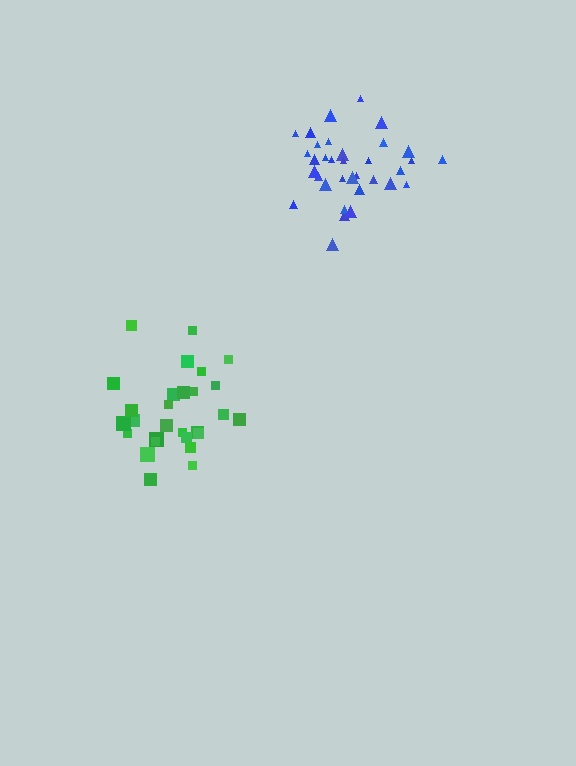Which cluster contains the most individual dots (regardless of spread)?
Blue (34).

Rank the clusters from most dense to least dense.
blue, green.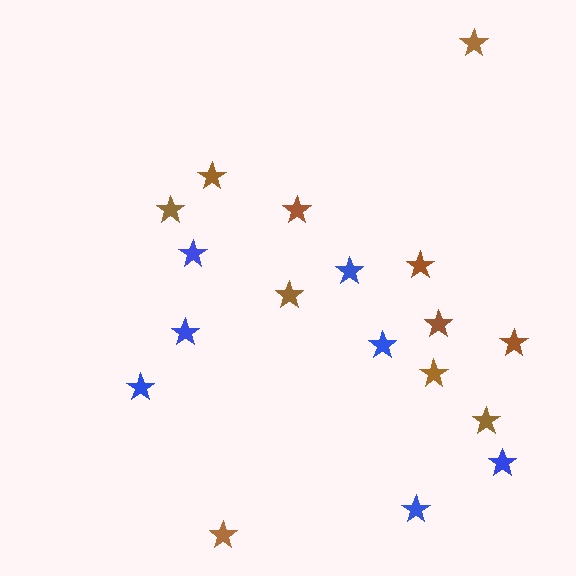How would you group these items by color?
There are 2 groups: one group of brown stars (11) and one group of blue stars (7).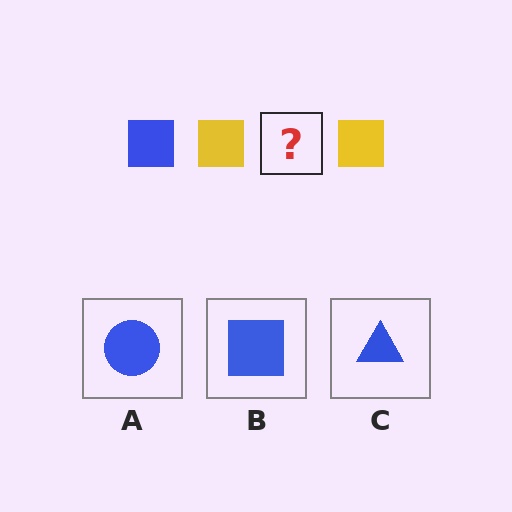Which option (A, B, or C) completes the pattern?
B.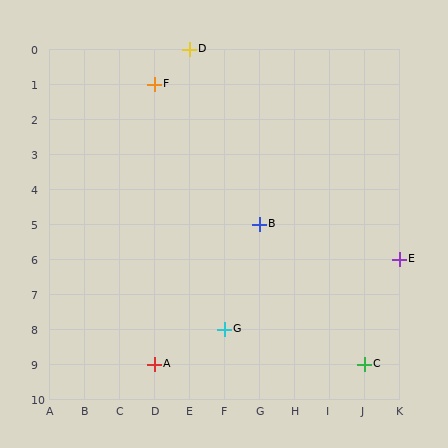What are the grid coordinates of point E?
Point E is at grid coordinates (K, 6).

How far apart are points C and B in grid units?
Points C and B are 3 columns and 4 rows apart (about 5.0 grid units diagonally).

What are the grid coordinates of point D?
Point D is at grid coordinates (E, 0).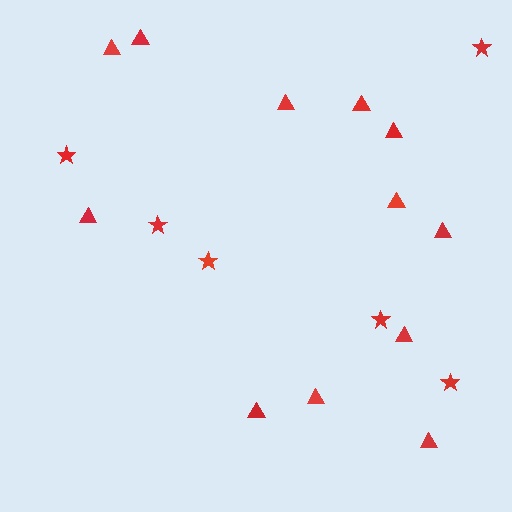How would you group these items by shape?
There are 2 groups: one group of triangles (12) and one group of stars (6).